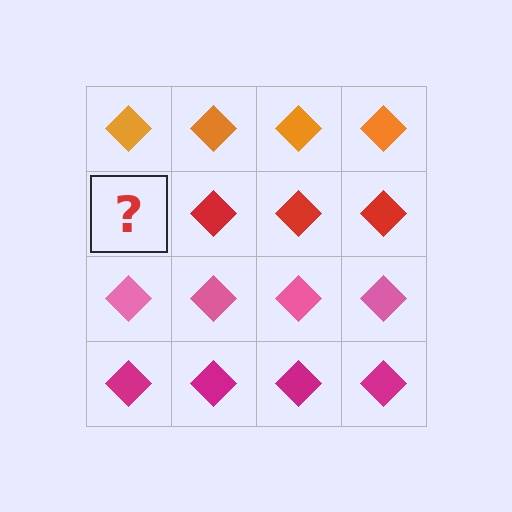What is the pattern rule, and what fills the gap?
The rule is that each row has a consistent color. The gap should be filled with a red diamond.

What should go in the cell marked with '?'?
The missing cell should contain a red diamond.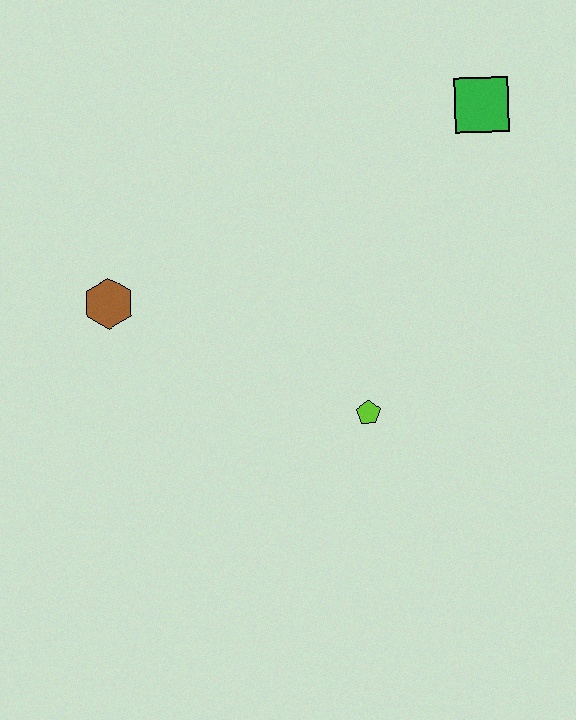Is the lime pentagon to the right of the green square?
No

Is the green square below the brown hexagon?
No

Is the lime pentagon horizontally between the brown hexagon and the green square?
Yes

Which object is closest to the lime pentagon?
The brown hexagon is closest to the lime pentagon.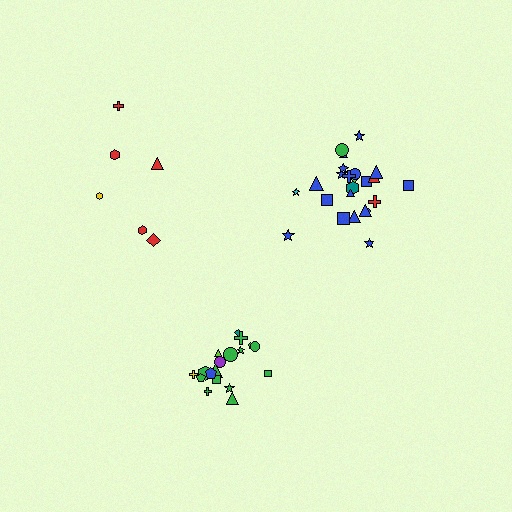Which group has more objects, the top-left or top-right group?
The top-right group.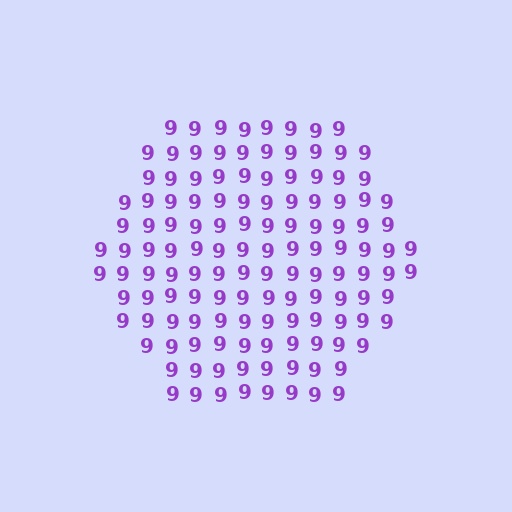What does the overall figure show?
The overall figure shows a hexagon.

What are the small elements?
The small elements are digit 9's.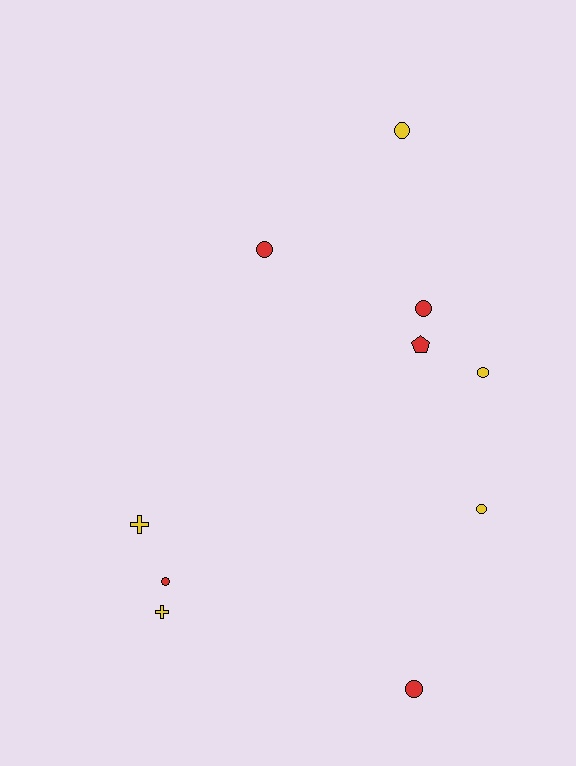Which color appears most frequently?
Yellow, with 5 objects.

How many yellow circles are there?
There are 3 yellow circles.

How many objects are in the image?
There are 10 objects.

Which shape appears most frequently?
Circle, with 7 objects.